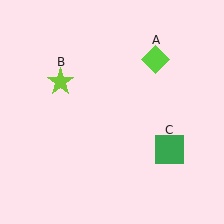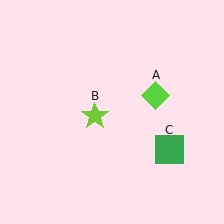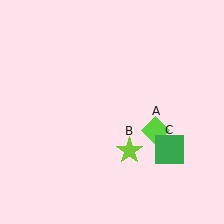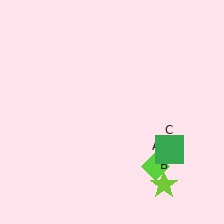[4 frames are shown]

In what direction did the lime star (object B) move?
The lime star (object B) moved down and to the right.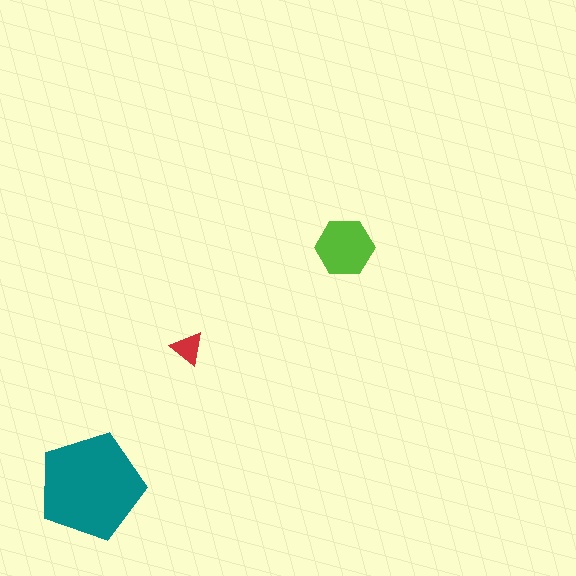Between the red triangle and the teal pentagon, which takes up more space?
The teal pentagon.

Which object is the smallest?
The red triangle.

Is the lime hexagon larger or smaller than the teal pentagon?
Smaller.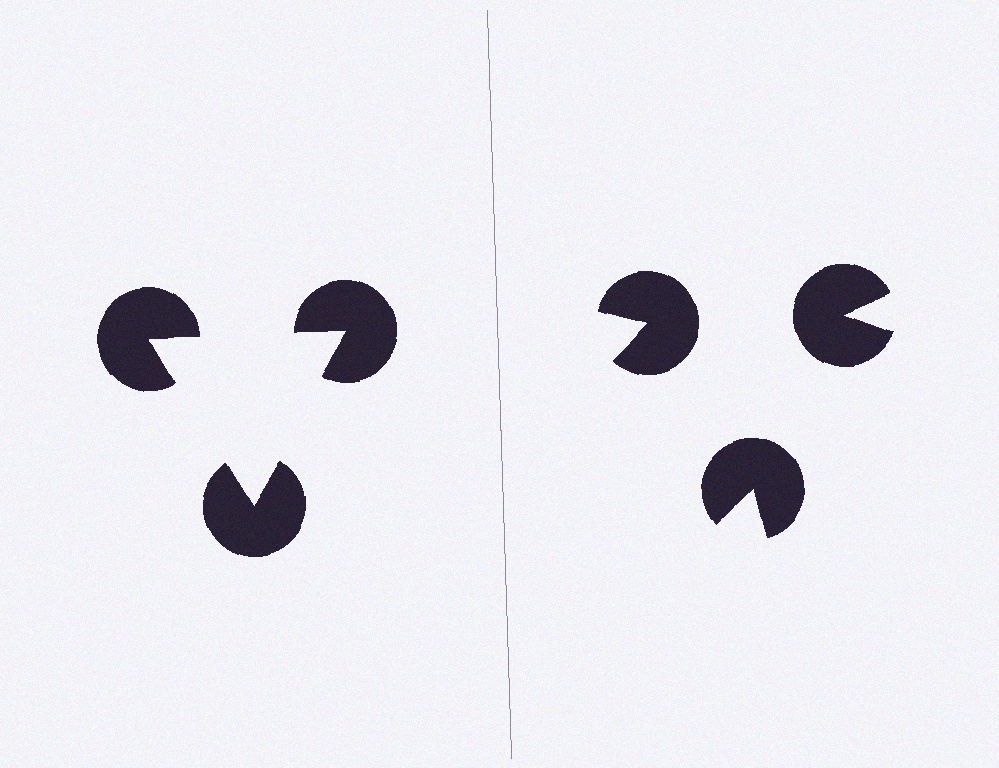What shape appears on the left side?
An illusory triangle.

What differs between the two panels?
The pac-man discs are positioned identically on both sides; only the wedge orientations differ. On the left they align to a triangle; on the right they are misaligned.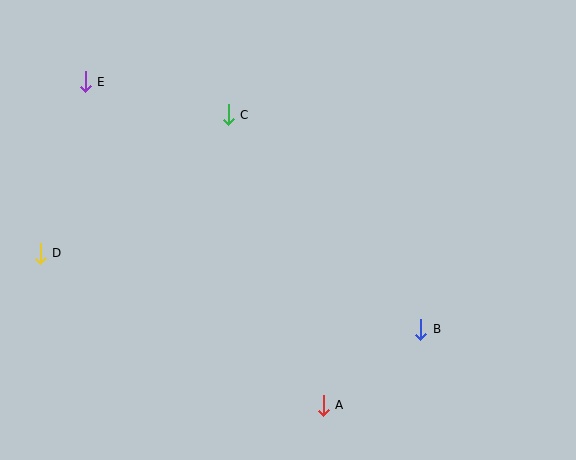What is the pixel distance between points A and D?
The distance between A and D is 321 pixels.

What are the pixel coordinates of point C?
Point C is at (228, 115).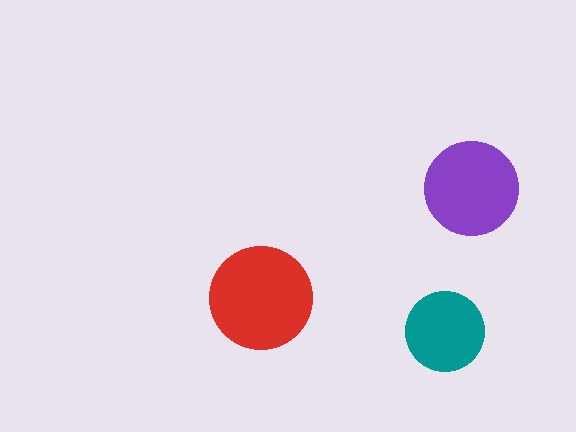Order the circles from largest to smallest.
the red one, the purple one, the teal one.